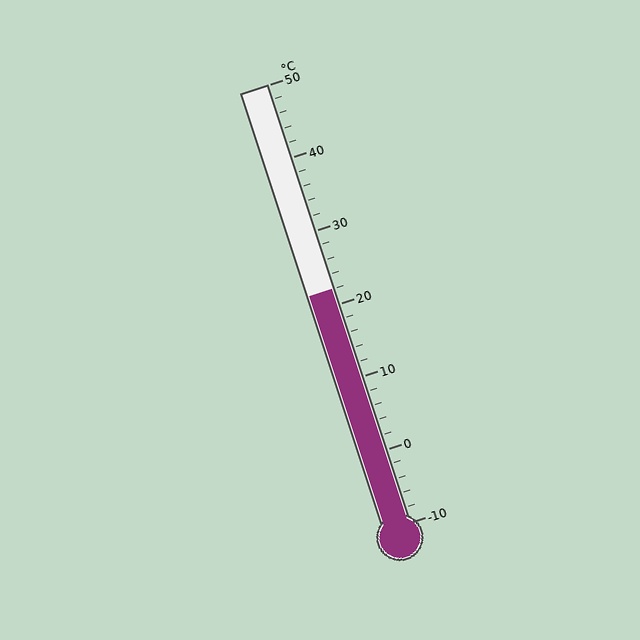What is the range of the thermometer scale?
The thermometer scale ranges from -10°C to 50°C.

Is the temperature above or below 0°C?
The temperature is above 0°C.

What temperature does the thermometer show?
The thermometer shows approximately 22°C.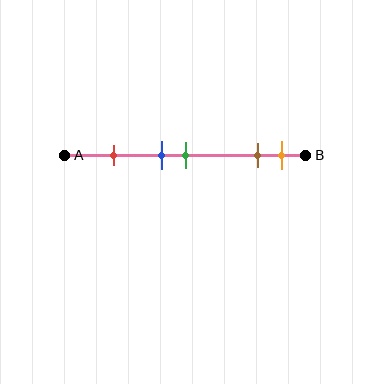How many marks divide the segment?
There are 5 marks dividing the segment.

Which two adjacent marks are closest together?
The blue and green marks are the closest adjacent pair.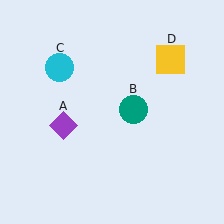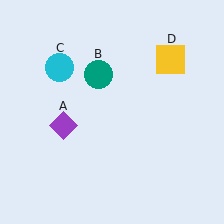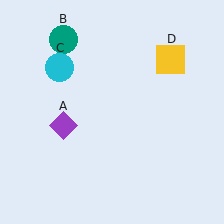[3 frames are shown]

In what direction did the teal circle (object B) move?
The teal circle (object B) moved up and to the left.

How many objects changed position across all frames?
1 object changed position: teal circle (object B).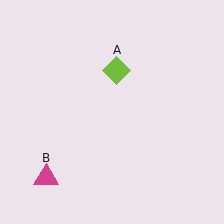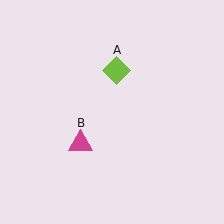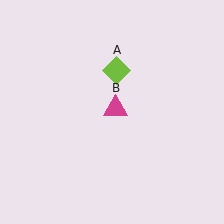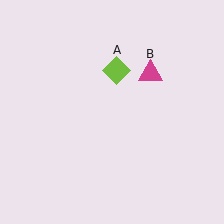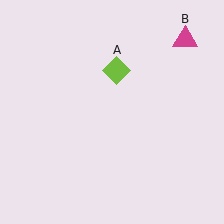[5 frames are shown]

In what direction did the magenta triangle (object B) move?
The magenta triangle (object B) moved up and to the right.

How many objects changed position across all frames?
1 object changed position: magenta triangle (object B).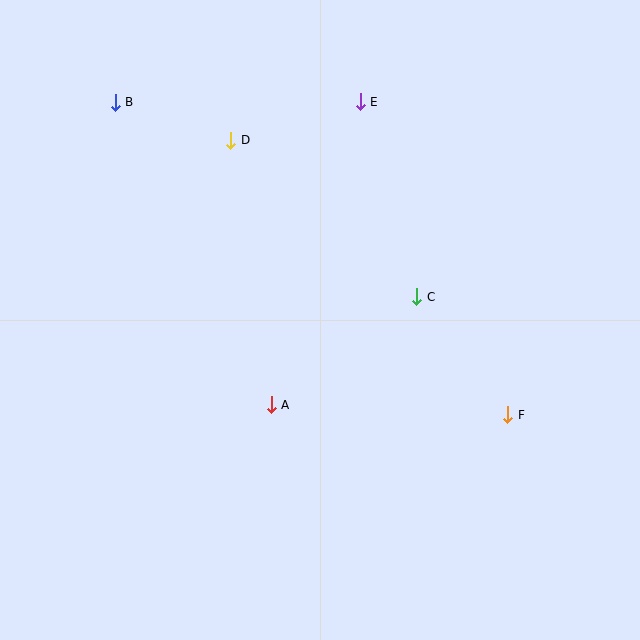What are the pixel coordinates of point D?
Point D is at (231, 140).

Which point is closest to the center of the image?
Point A at (271, 405) is closest to the center.